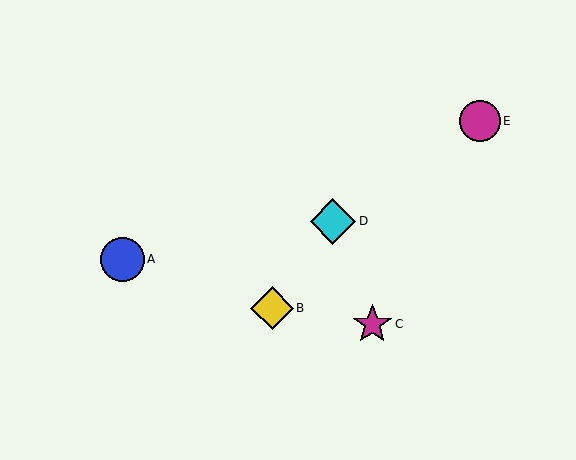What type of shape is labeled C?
Shape C is a magenta star.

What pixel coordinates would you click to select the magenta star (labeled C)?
Click at (372, 324) to select the magenta star C.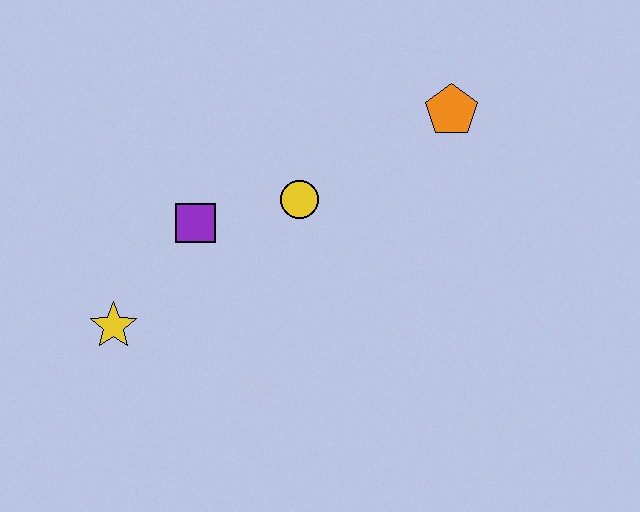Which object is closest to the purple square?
The yellow circle is closest to the purple square.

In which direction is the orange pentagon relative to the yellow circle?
The orange pentagon is to the right of the yellow circle.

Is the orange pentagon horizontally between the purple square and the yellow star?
No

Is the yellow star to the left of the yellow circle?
Yes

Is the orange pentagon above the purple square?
Yes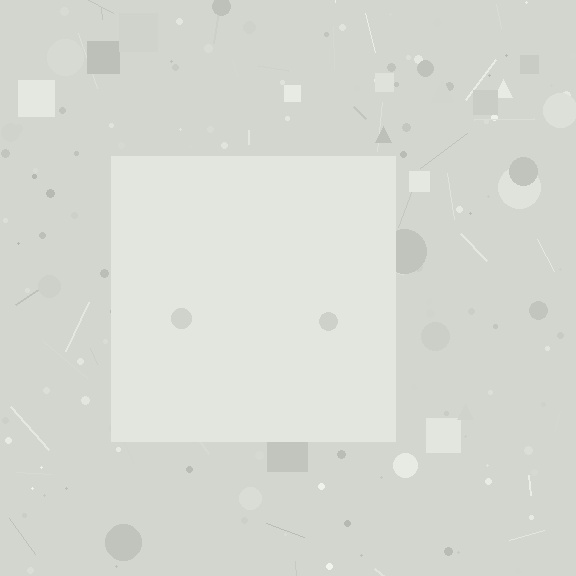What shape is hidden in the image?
A square is hidden in the image.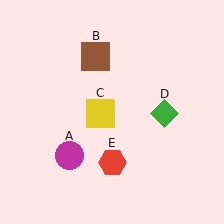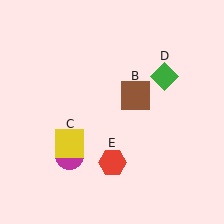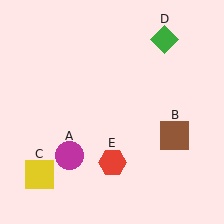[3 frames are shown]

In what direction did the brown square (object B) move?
The brown square (object B) moved down and to the right.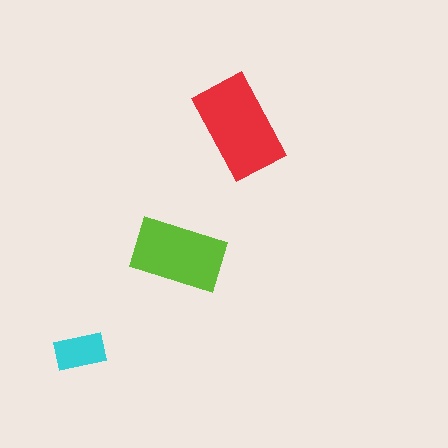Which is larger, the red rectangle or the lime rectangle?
The red one.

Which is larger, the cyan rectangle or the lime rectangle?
The lime one.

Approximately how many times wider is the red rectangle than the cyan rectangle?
About 2 times wider.